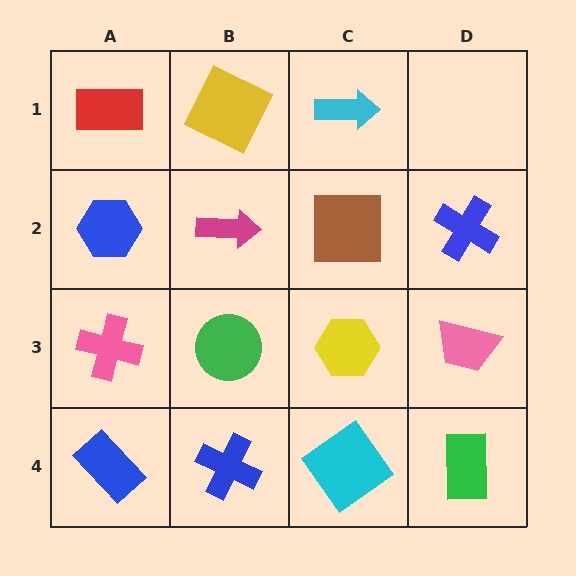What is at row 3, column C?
A yellow hexagon.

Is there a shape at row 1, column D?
No, that cell is empty.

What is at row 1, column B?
A yellow square.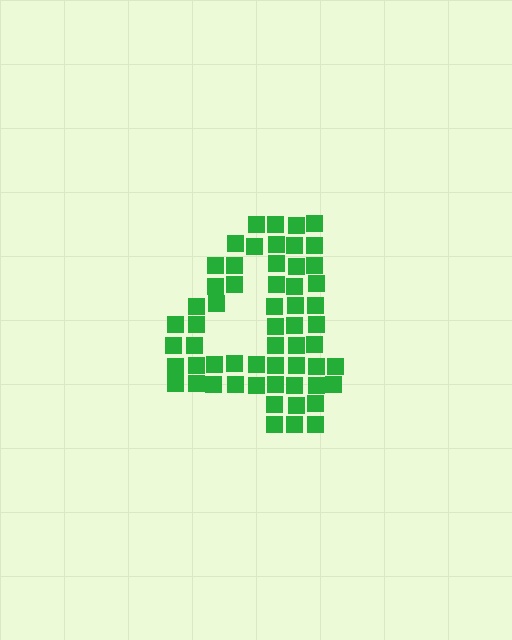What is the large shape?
The large shape is the digit 4.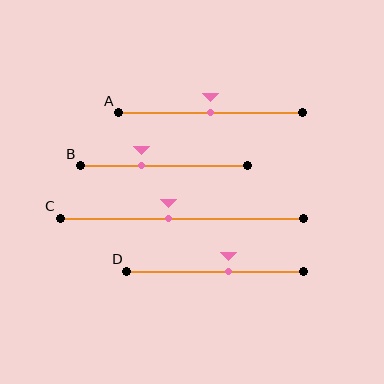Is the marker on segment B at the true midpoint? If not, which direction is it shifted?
No, the marker on segment B is shifted to the left by about 14% of the segment length.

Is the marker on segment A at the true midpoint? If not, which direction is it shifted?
Yes, the marker on segment A is at the true midpoint.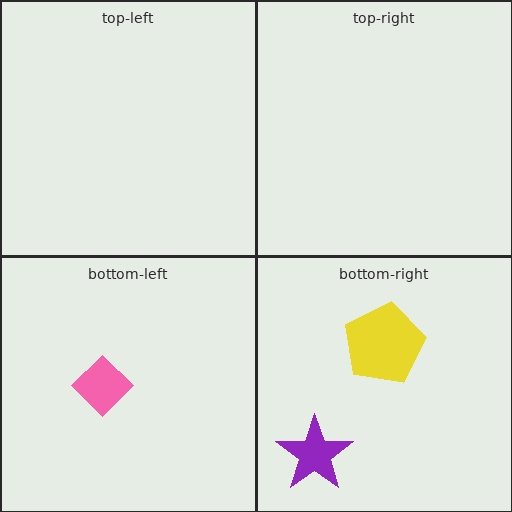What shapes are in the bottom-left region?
The pink diamond.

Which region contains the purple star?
The bottom-right region.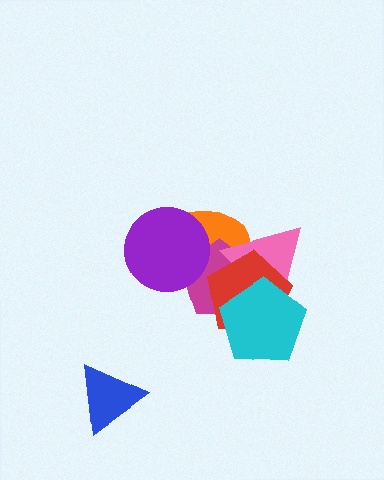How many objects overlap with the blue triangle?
0 objects overlap with the blue triangle.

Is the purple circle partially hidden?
No, no other shape covers it.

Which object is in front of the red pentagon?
The cyan pentagon is in front of the red pentagon.